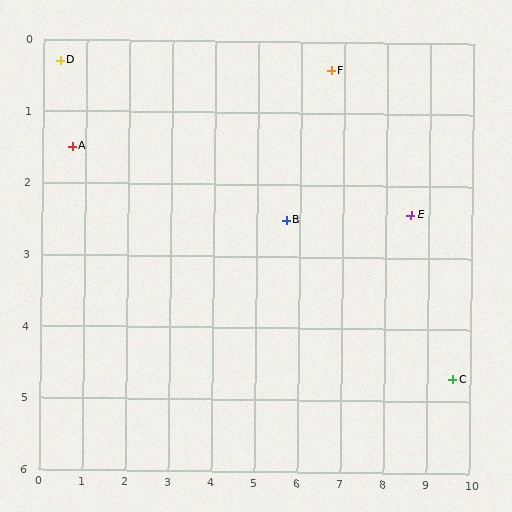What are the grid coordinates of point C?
Point C is at approximately (9.6, 4.7).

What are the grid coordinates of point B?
Point B is at approximately (5.7, 2.5).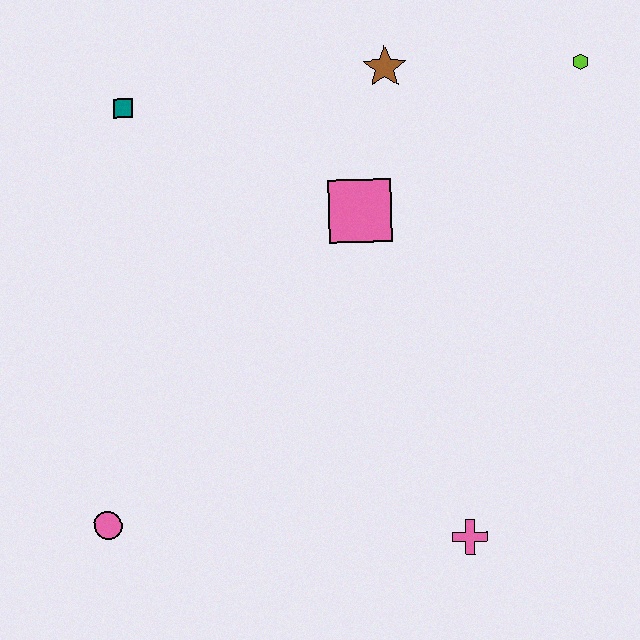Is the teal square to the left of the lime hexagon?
Yes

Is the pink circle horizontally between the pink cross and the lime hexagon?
No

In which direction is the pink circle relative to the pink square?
The pink circle is below the pink square.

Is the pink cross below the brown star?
Yes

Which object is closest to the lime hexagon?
The brown star is closest to the lime hexagon.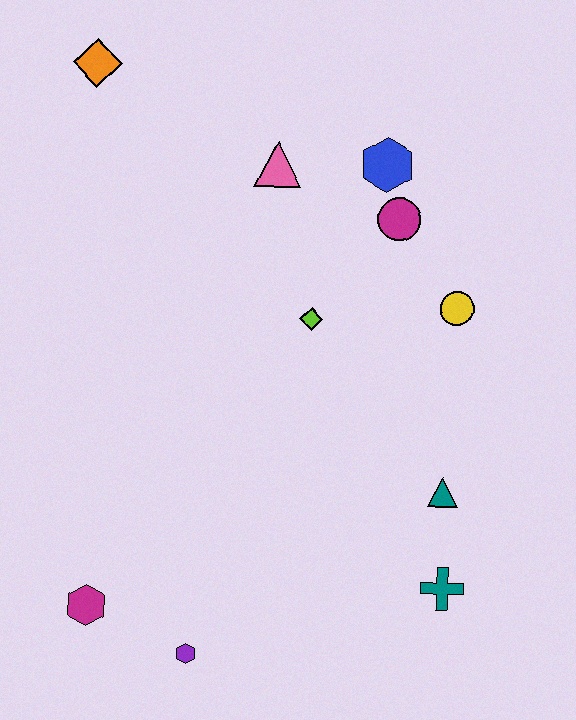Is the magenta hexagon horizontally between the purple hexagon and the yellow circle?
No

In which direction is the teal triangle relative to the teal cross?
The teal triangle is above the teal cross.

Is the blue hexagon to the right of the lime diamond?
Yes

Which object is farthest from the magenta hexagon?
The orange diamond is farthest from the magenta hexagon.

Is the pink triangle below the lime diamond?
No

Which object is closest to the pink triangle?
The blue hexagon is closest to the pink triangle.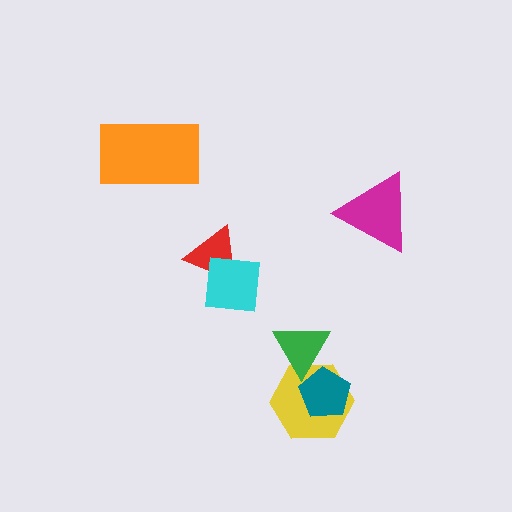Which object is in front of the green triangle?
The teal pentagon is in front of the green triangle.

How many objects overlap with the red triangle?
1 object overlaps with the red triangle.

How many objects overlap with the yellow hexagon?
2 objects overlap with the yellow hexagon.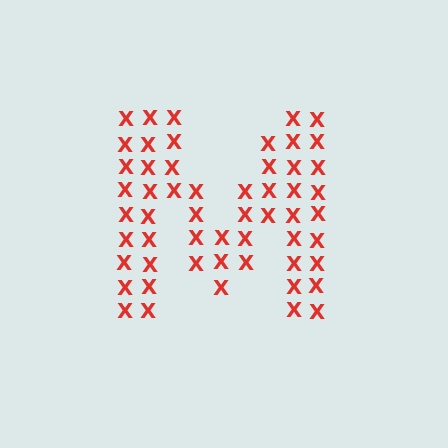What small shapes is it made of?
It is made of small letter X's.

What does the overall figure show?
The overall figure shows the letter M.